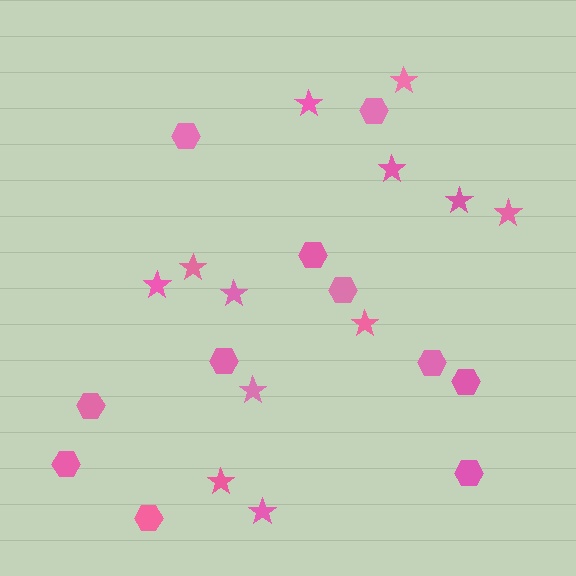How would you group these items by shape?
There are 2 groups: one group of hexagons (11) and one group of stars (12).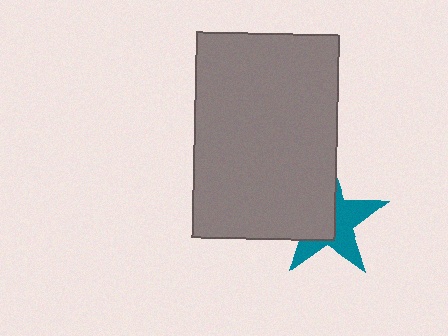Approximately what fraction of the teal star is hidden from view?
Roughly 52% of the teal star is hidden behind the gray rectangle.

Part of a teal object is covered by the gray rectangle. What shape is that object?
It is a star.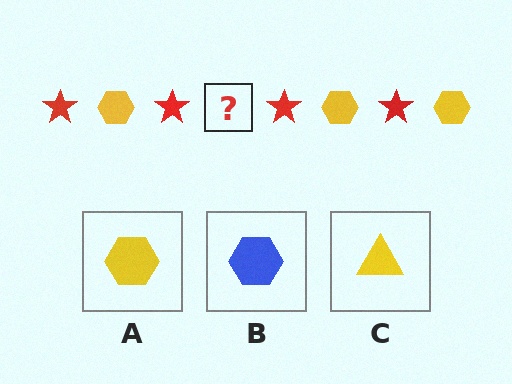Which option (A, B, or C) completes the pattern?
A.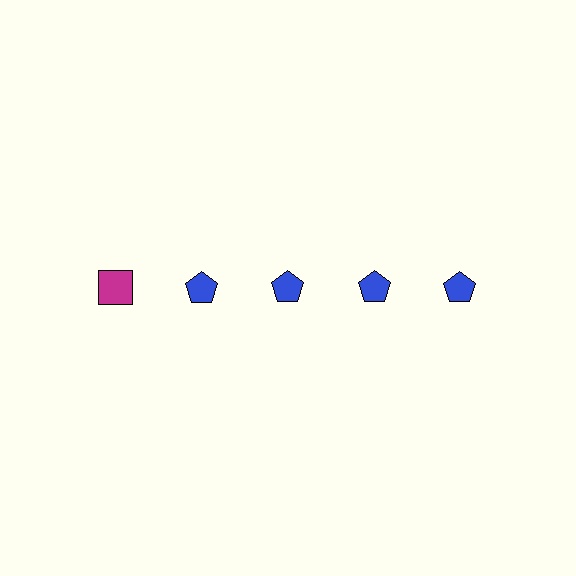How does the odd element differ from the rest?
It differs in both color (magenta instead of blue) and shape (square instead of pentagon).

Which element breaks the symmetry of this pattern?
The magenta square in the top row, leftmost column breaks the symmetry. All other shapes are blue pentagons.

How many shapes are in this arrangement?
There are 5 shapes arranged in a grid pattern.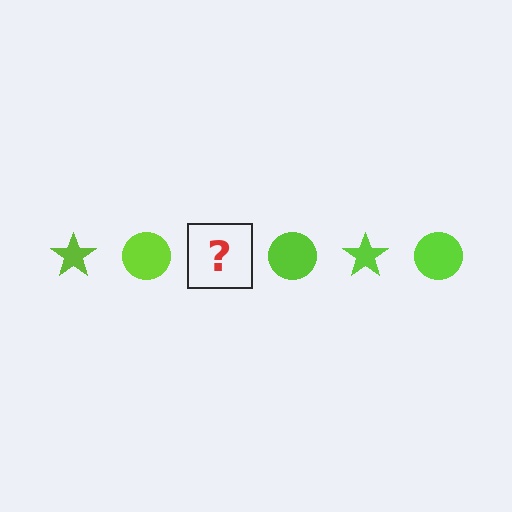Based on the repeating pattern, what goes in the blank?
The blank should be a lime star.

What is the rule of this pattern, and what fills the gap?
The rule is that the pattern cycles through star, circle shapes in lime. The gap should be filled with a lime star.